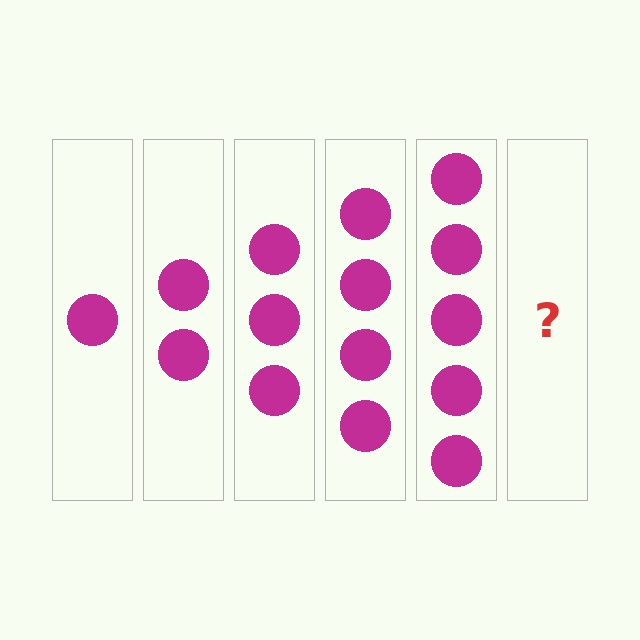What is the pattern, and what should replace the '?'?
The pattern is that each step adds one more circle. The '?' should be 6 circles.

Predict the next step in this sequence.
The next step is 6 circles.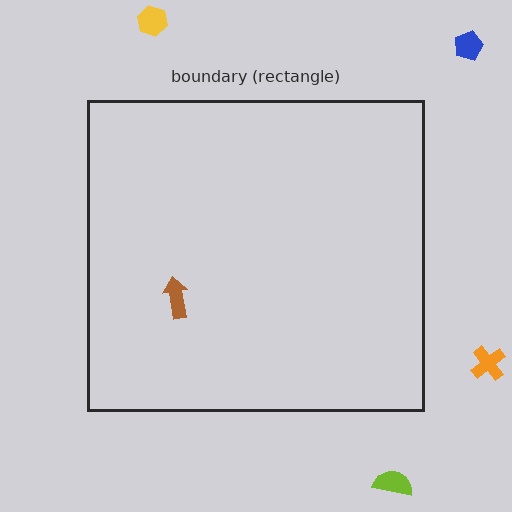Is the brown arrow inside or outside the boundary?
Inside.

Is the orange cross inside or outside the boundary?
Outside.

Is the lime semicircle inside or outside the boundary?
Outside.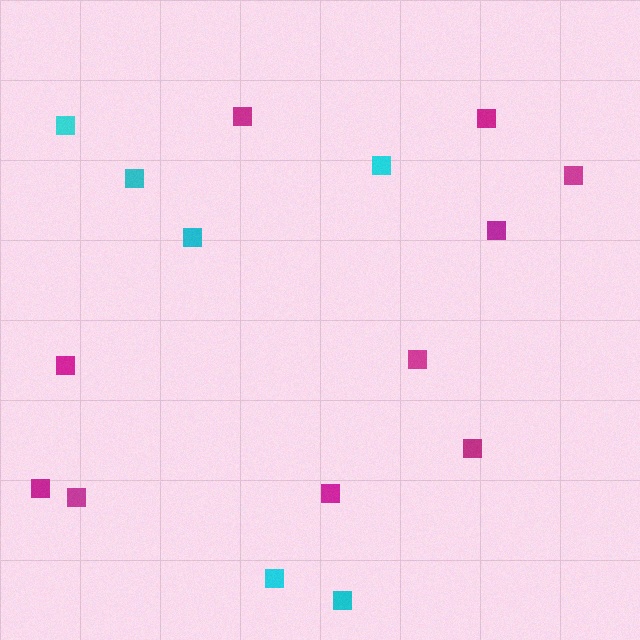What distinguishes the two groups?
There are 2 groups: one group of cyan squares (6) and one group of magenta squares (10).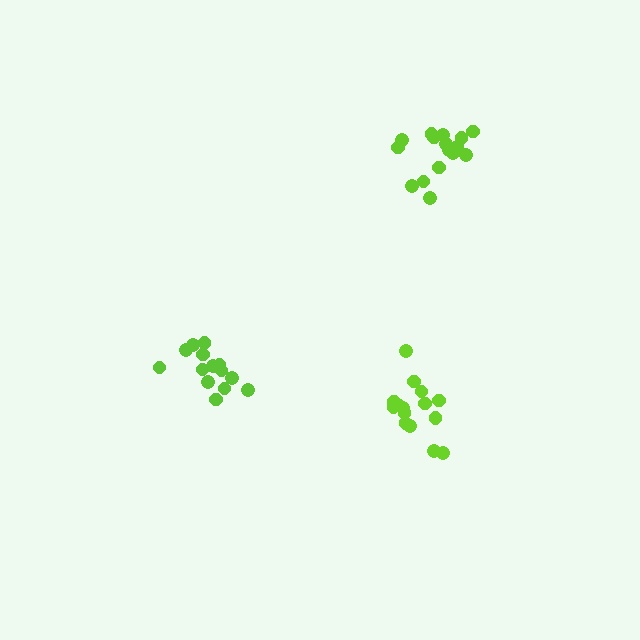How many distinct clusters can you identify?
There are 3 distinct clusters.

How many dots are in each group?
Group 1: 14 dots, Group 2: 16 dots, Group 3: 15 dots (45 total).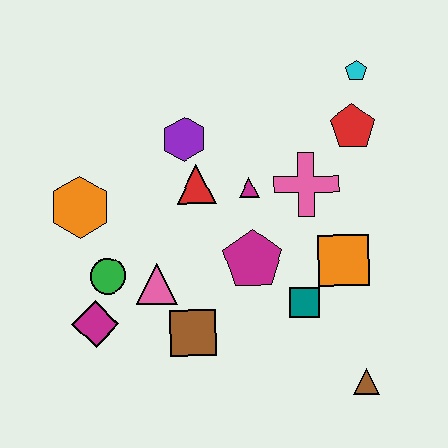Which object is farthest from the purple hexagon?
The brown triangle is farthest from the purple hexagon.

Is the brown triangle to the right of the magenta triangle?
Yes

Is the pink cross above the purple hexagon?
No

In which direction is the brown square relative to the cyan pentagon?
The brown square is below the cyan pentagon.